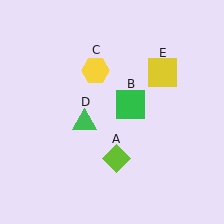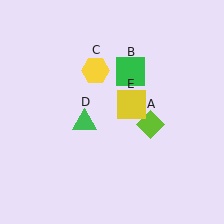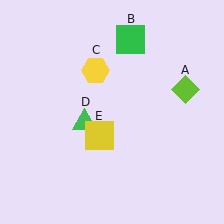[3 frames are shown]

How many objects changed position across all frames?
3 objects changed position: lime diamond (object A), green square (object B), yellow square (object E).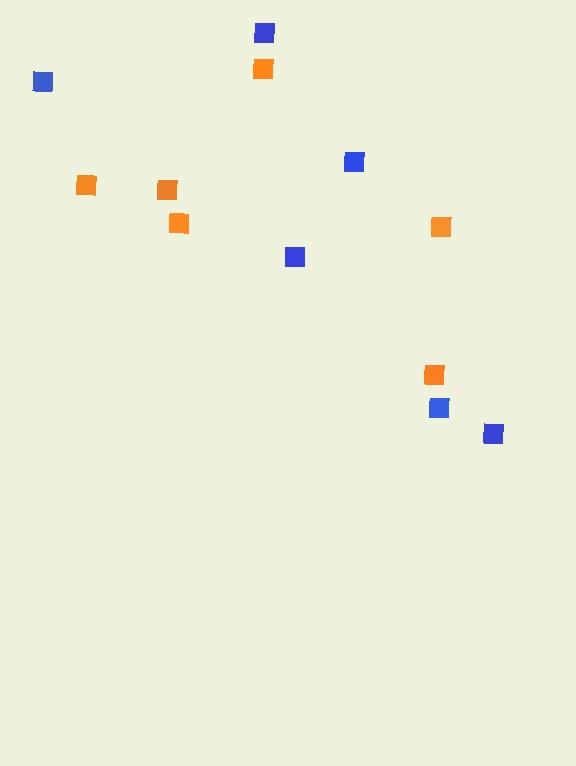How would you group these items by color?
There are 2 groups: one group of orange squares (6) and one group of blue squares (6).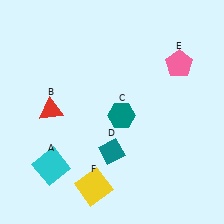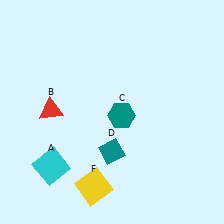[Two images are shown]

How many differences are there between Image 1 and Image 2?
There is 1 difference between the two images.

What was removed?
The pink pentagon (E) was removed in Image 2.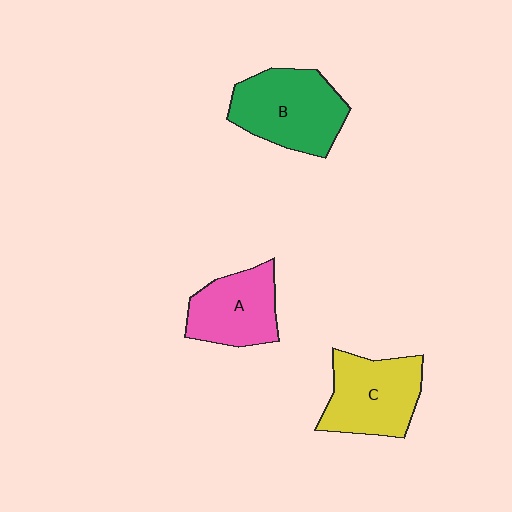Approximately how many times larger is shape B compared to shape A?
Approximately 1.3 times.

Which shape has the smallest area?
Shape A (pink).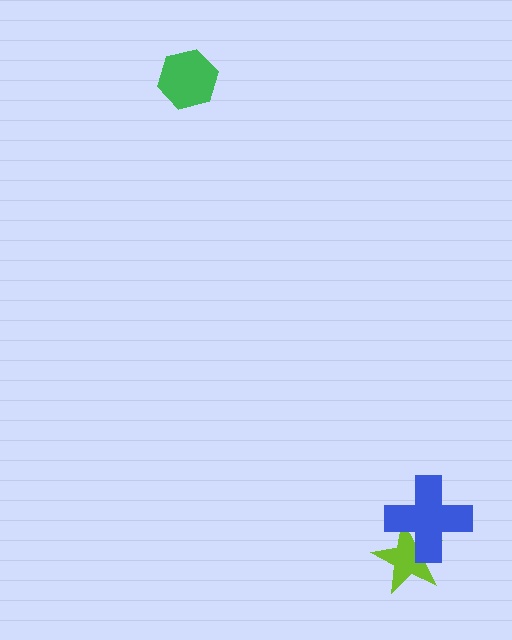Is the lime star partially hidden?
Yes, it is partially covered by another shape.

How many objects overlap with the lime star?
1 object overlaps with the lime star.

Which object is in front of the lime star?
The blue cross is in front of the lime star.